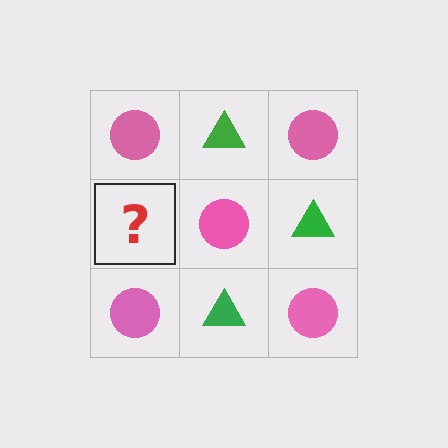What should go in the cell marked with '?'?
The missing cell should contain a green triangle.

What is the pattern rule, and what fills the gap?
The rule is that it alternates pink circle and green triangle in a checkerboard pattern. The gap should be filled with a green triangle.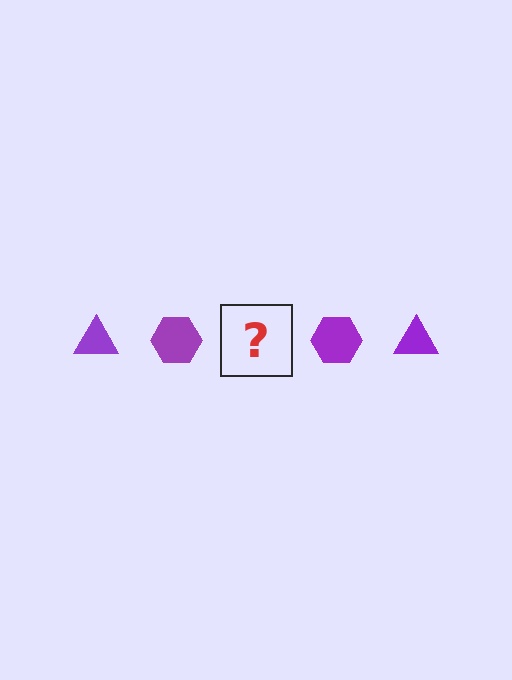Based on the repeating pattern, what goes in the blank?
The blank should be a purple triangle.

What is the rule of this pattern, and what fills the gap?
The rule is that the pattern cycles through triangle, hexagon shapes in purple. The gap should be filled with a purple triangle.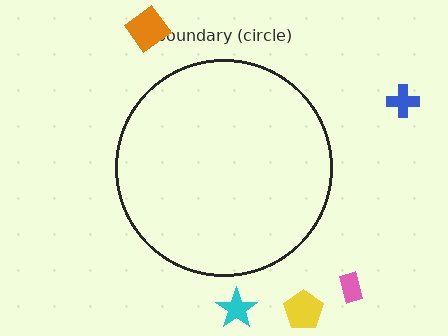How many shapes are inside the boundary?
0 inside, 5 outside.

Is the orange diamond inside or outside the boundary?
Outside.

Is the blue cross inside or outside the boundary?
Outside.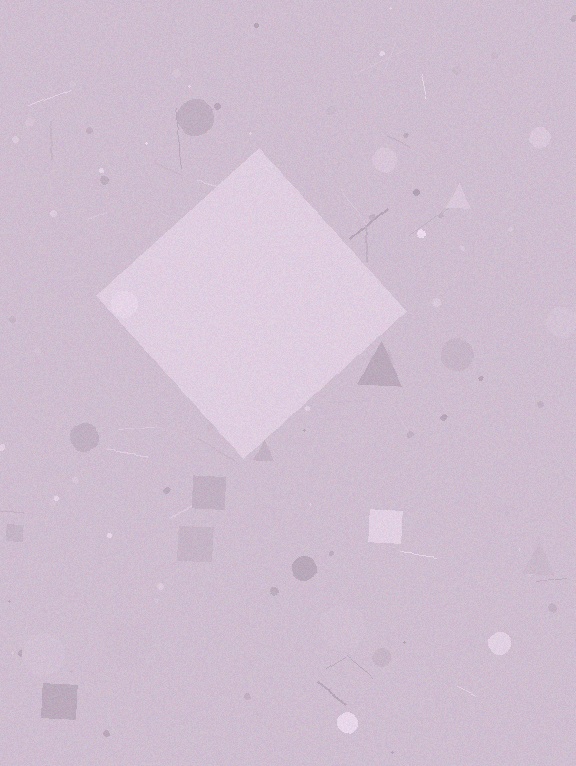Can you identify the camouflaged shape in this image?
The camouflaged shape is a diamond.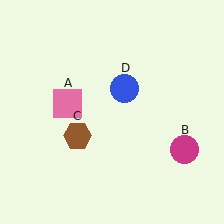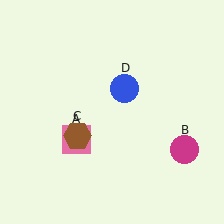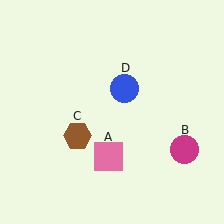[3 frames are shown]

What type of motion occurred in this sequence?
The pink square (object A) rotated counterclockwise around the center of the scene.